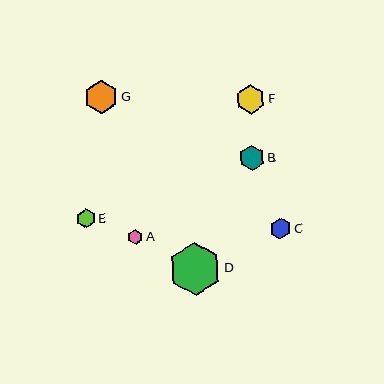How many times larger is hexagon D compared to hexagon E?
Hexagon D is approximately 2.8 times the size of hexagon E.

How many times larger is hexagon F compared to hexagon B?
Hexagon F is approximately 1.2 times the size of hexagon B.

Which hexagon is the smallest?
Hexagon A is the smallest with a size of approximately 15 pixels.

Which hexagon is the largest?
Hexagon D is the largest with a size of approximately 53 pixels.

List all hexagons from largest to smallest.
From largest to smallest: D, G, F, B, C, E, A.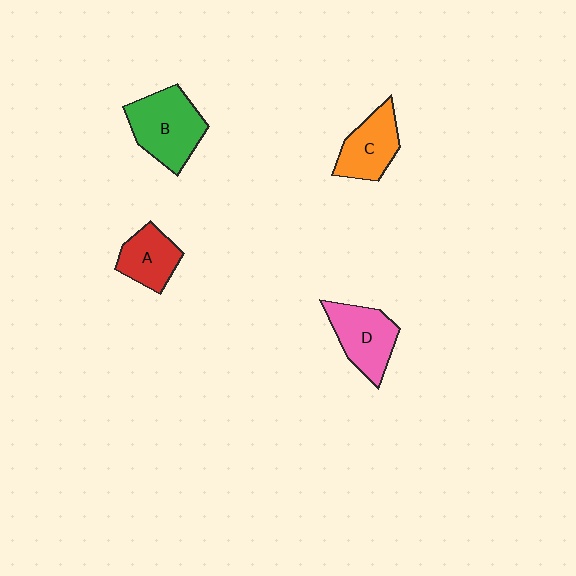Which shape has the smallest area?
Shape A (red).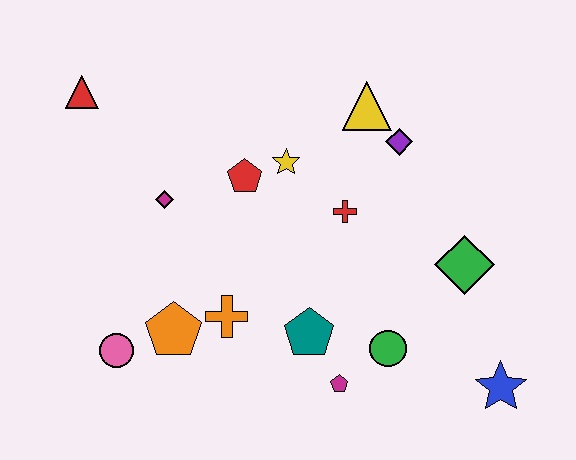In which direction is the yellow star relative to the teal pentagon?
The yellow star is above the teal pentagon.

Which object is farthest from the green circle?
The red triangle is farthest from the green circle.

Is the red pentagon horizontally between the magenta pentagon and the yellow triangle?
No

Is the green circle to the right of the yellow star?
Yes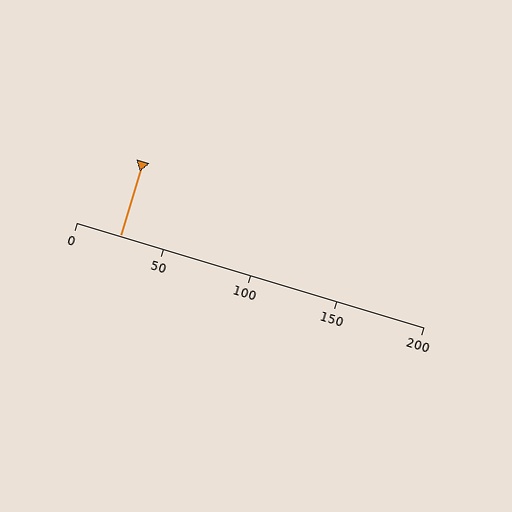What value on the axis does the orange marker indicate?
The marker indicates approximately 25.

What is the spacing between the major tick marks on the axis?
The major ticks are spaced 50 apart.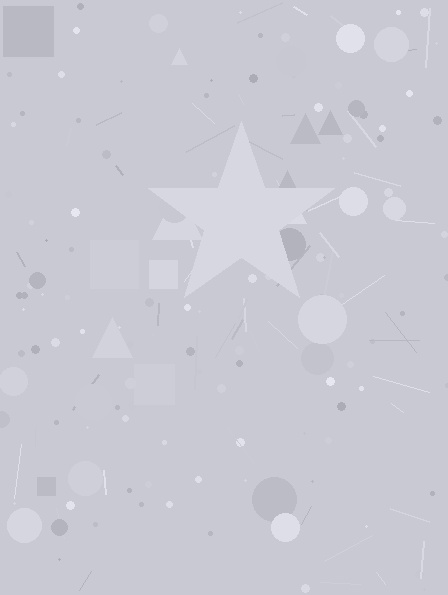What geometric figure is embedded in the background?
A star is embedded in the background.